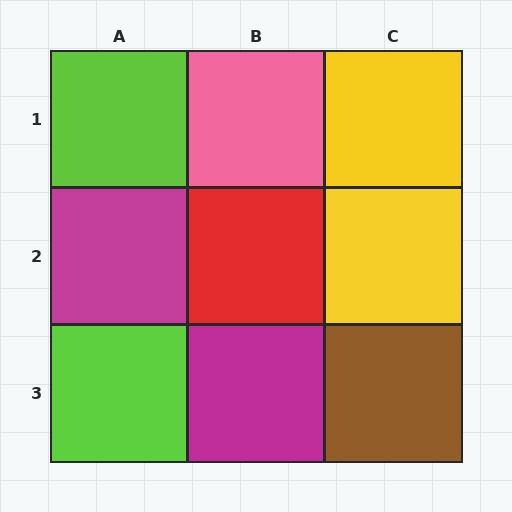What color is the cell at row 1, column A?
Lime.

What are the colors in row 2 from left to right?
Magenta, red, yellow.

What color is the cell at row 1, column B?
Pink.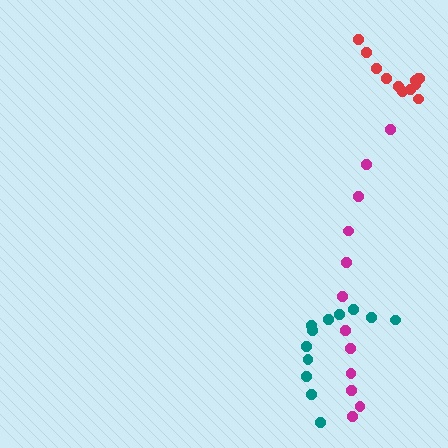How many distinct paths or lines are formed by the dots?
There are 3 distinct paths.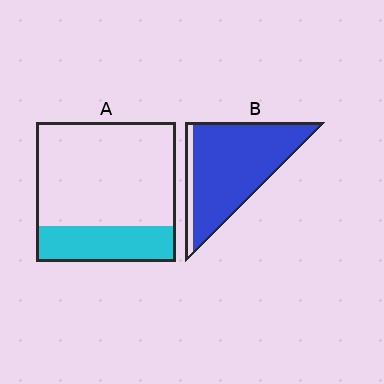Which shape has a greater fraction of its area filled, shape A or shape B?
Shape B.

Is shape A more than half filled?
No.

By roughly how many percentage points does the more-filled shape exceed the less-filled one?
By roughly 65 percentage points (B over A).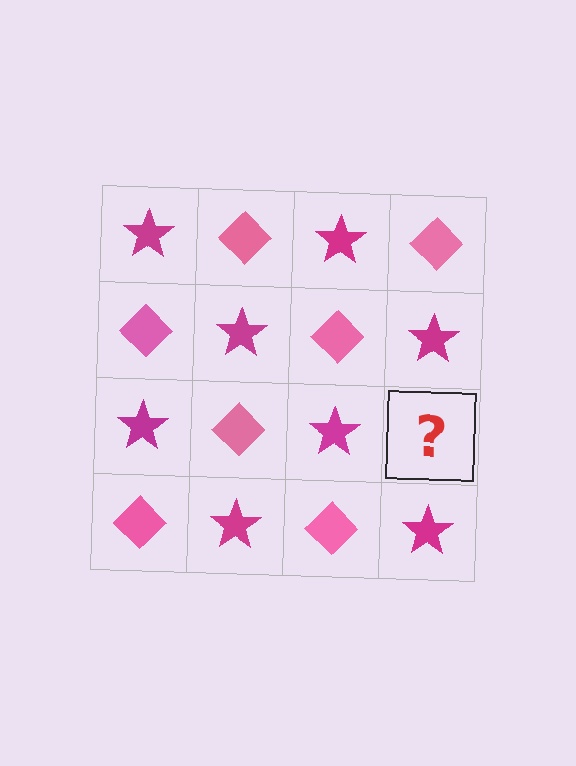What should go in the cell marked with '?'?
The missing cell should contain a pink diamond.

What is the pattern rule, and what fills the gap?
The rule is that it alternates magenta star and pink diamond in a checkerboard pattern. The gap should be filled with a pink diamond.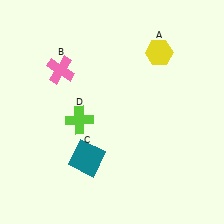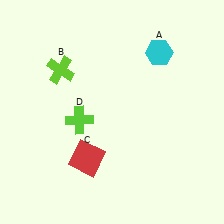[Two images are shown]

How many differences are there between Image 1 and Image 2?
There are 3 differences between the two images.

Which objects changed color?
A changed from yellow to cyan. B changed from pink to lime. C changed from teal to red.